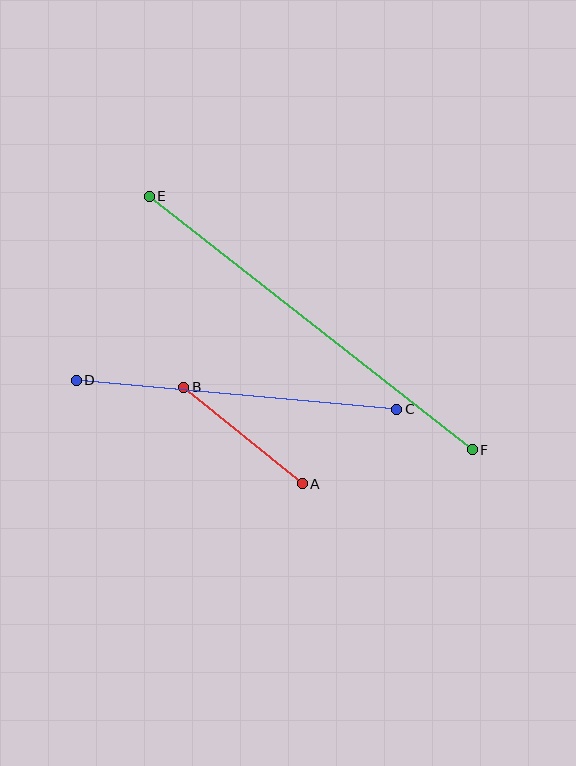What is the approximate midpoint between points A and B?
The midpoint is at approximately (243, 435) pixels.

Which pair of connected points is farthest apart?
Points E and F are farthest apart.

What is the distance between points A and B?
The distance is approximately 153 pixels.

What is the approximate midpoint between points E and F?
The midpoint is at approximately (311, 323) pixels.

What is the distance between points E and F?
The distance is approximately 411 pixels.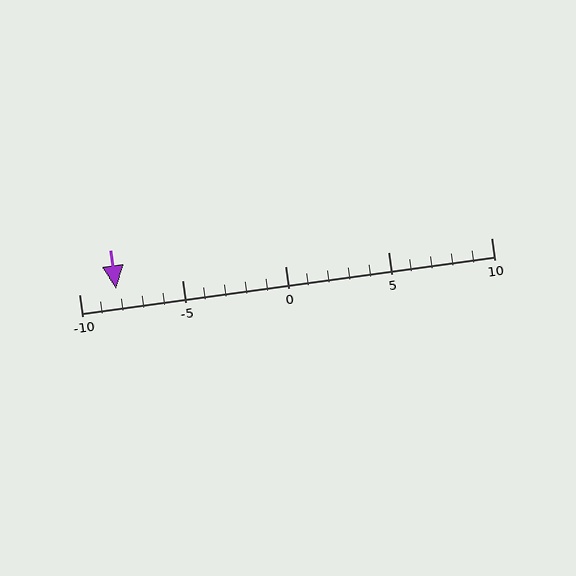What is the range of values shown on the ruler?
The ruler shows values from -10 to 10.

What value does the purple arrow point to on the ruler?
The purple arrow points to approximately -8.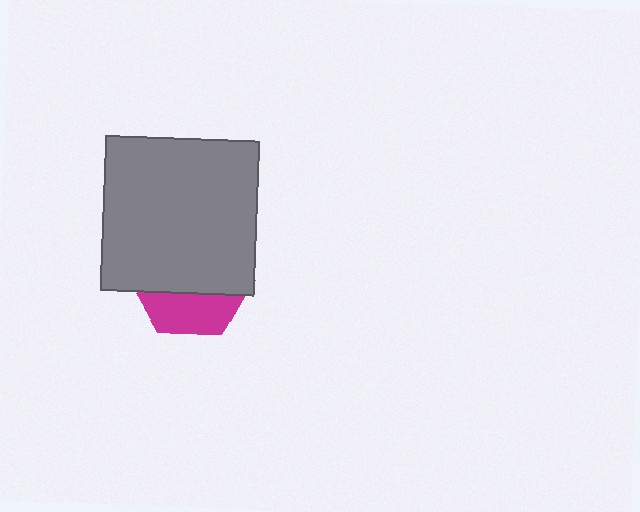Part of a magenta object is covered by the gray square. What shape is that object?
It is a hexagon.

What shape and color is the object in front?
The object in front is a gray square.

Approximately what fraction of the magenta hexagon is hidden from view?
Roughly 68% of the magenta hexagon is hidden behind the gray square.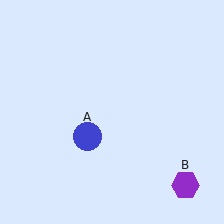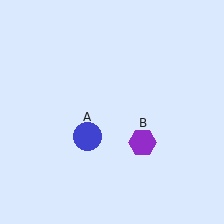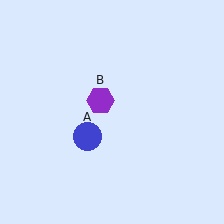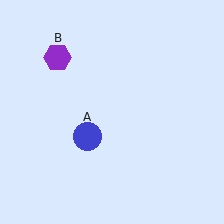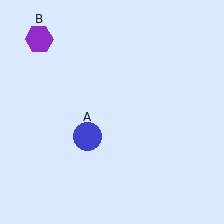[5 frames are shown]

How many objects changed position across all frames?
1 object changed position: purple hexagon (object B).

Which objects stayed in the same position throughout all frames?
Blue circle (object A) remained stationary.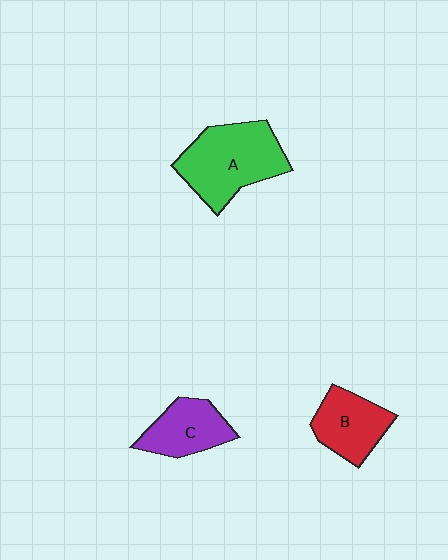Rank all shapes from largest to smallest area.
From largest to smallest: A (green), B (red), C (purple).